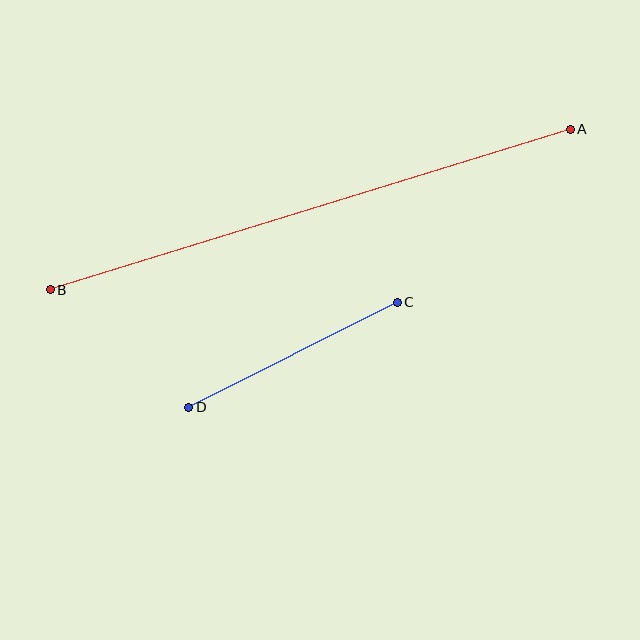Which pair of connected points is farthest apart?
Points A and B are farthest apart.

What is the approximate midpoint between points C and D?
The midpoint is at approximately (293, 355) pixels.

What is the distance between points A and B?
The distance is approximately 544 pixels.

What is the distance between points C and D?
The distance is approximately 234 pixels.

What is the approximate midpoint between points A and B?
The midpoint is at approximately (310, 209) pixels.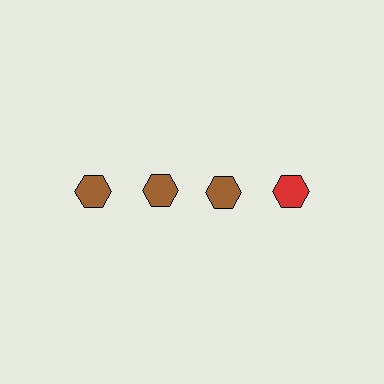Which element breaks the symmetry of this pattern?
The red hexagon in the top row, second from right column breaks the symmetry. All other shapes are brown hexagons.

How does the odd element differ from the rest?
It has a different color: red instead of brown.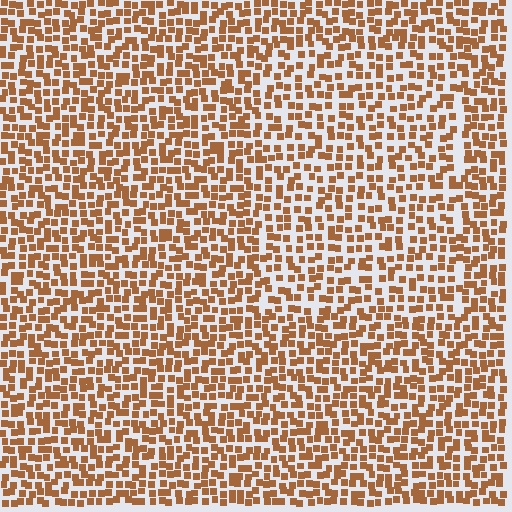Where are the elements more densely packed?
The elements are more densely packed outside the rectangle boundary.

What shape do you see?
I see a rectangle.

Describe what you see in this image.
The image contains small brown elements arranged at two different densities. A rectangle-shaped region is visible where the elements are less densely packed than the surrounding area.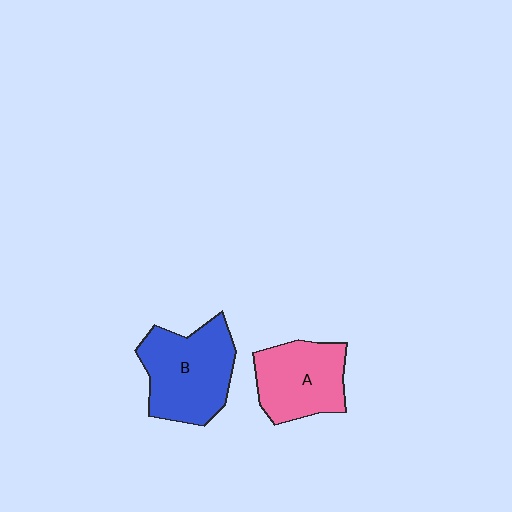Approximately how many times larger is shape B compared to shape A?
Approximately 1.2 times.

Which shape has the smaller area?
Shape A (pink).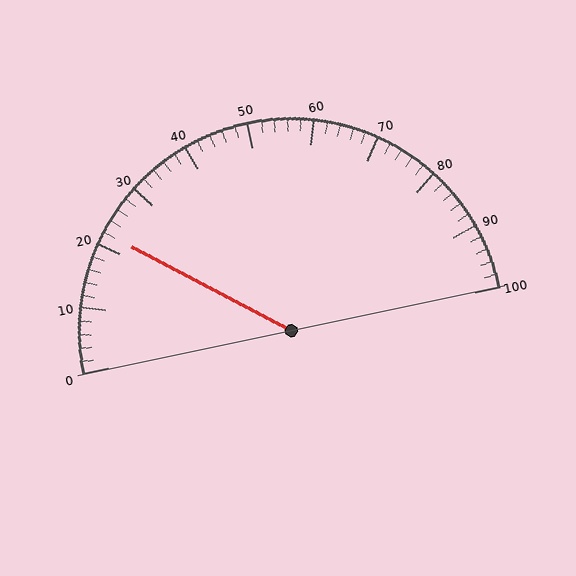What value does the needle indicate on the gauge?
The needle indicates approximately 22.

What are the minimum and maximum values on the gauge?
The gauge ranges from 0 to 100.